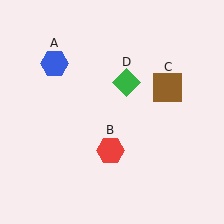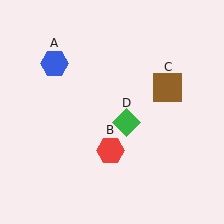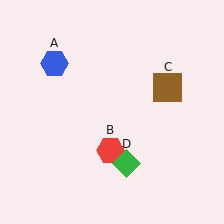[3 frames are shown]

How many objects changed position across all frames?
1 object changed position: green diamond (object D).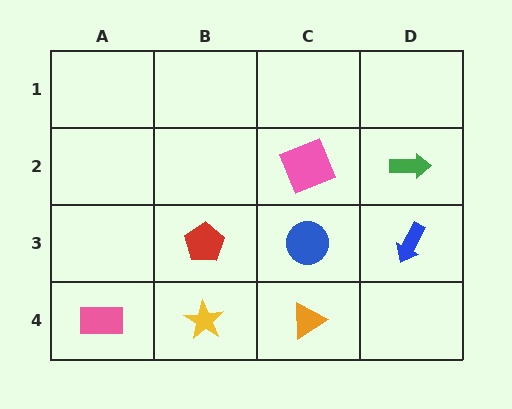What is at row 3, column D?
A blue arrow.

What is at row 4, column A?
A pink rectangle.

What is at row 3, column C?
A blue circle.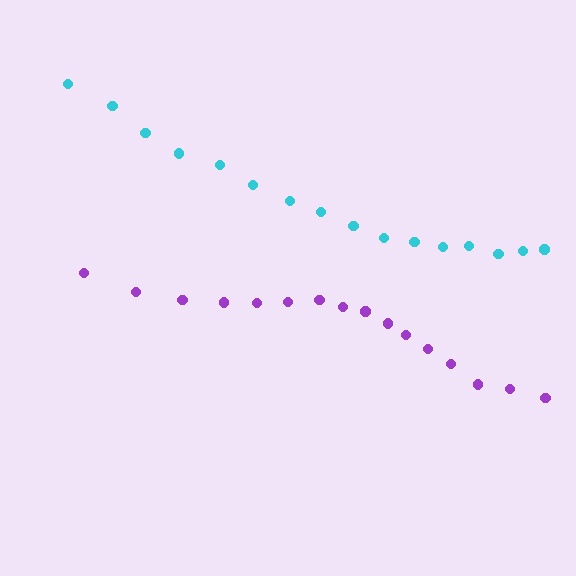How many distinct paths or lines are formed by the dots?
There are 2 distinct paths.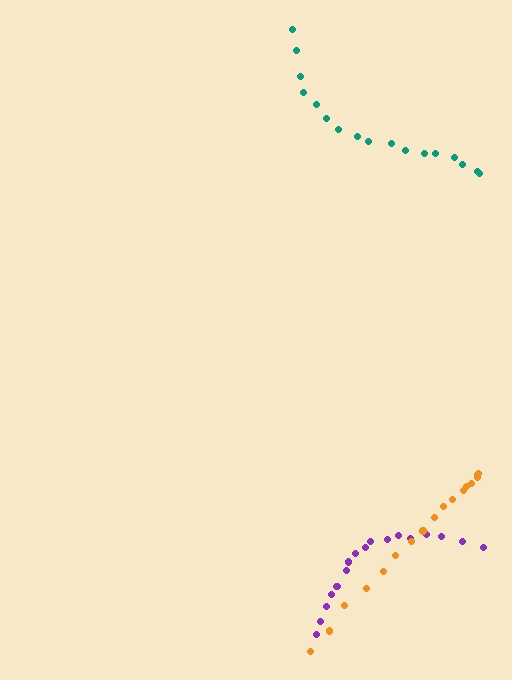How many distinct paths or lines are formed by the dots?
There are 3 distinct paths.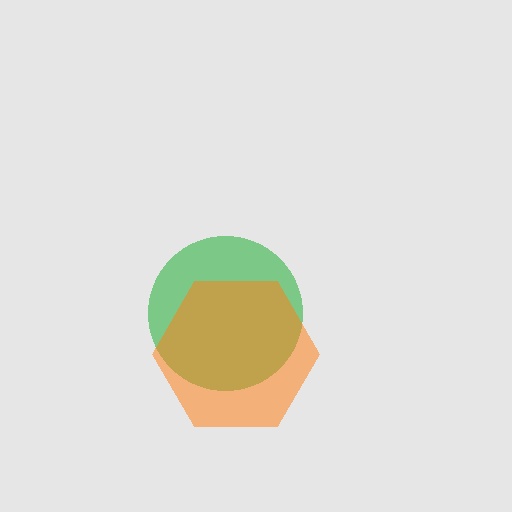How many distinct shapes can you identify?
There are 2 distinct shapes: a green circle, an orange hexagon.